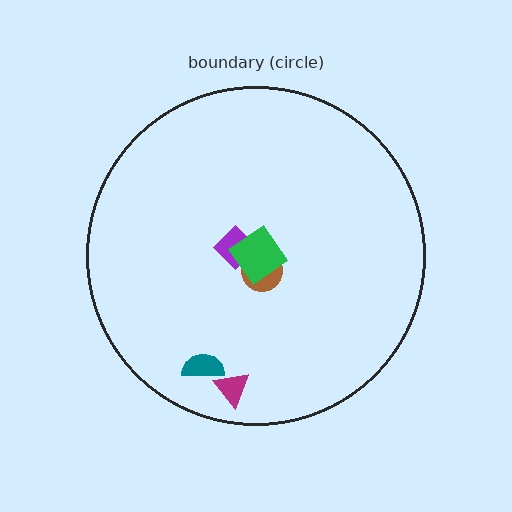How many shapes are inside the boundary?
5 inside, 0 outside.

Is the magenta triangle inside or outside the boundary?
Inside.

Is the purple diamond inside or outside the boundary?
Inside.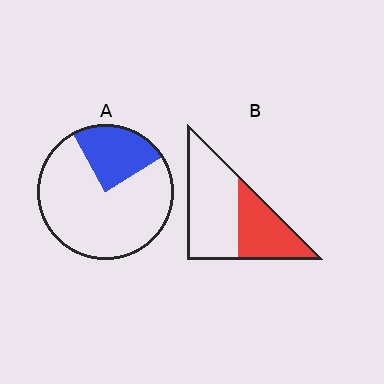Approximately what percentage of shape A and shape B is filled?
A is approximately 25% and B is approximately 40%.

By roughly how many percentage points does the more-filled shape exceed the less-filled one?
By roughly 15 percentage points (B over A).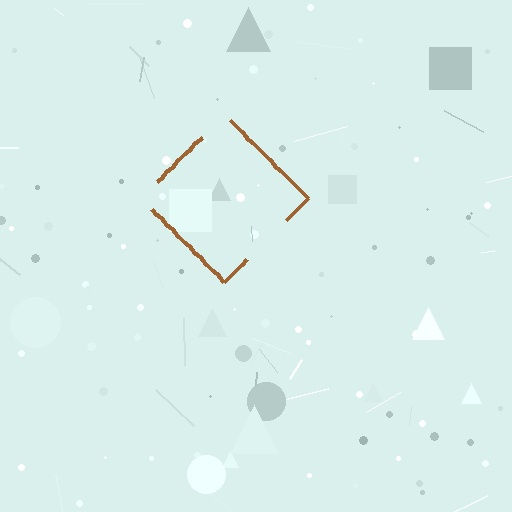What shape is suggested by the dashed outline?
The dashed outline suggests a diamond.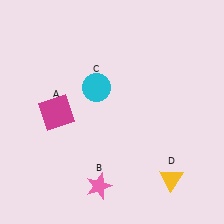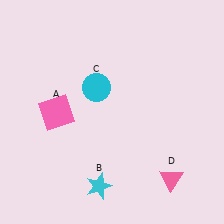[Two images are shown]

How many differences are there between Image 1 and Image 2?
There are 3 differences between the two images.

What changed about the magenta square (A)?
In Image 1, A is magenta. In Image 2, it changed to pink.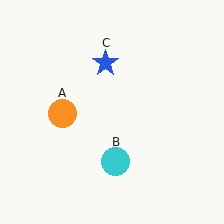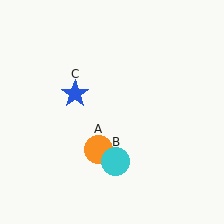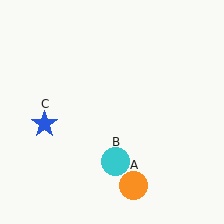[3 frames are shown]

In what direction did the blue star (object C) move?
The blue star (object C) moved down and to the left.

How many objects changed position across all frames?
2 objects changed position: orange circle (object A), blue star (object C).